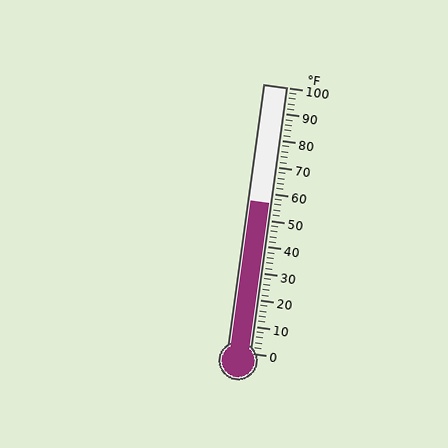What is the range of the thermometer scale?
The thermometer scale ranges from 0°F to 100°F.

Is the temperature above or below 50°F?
The temperature is above 50°F.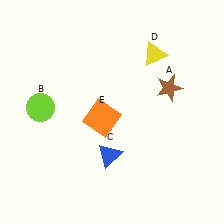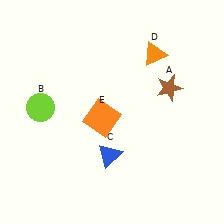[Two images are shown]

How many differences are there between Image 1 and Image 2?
There is 1 difference between the two images.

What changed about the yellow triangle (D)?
In Image 1, D is yellow. In Image 2, it changed to orange.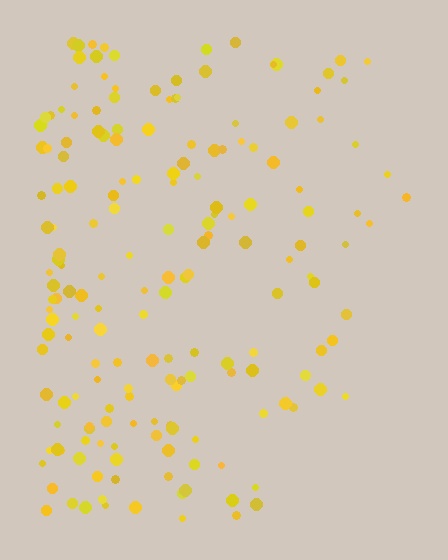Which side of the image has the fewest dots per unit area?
The right.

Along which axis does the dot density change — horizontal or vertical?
Horizontal.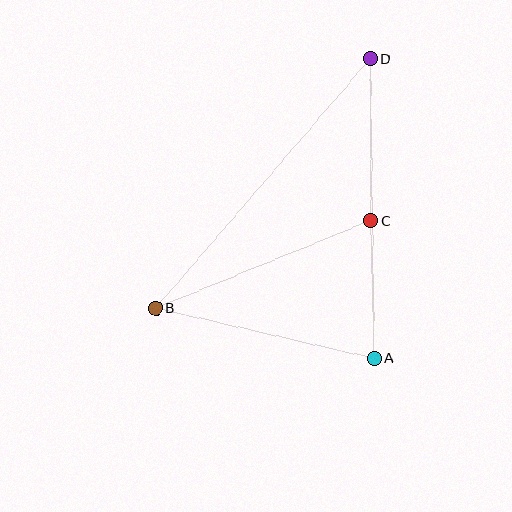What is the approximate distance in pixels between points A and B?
The distance between A and B is approximately 224 pixels.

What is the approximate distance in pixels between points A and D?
The distance between A and D is approximately 300 pixels.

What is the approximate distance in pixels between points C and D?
The distance between C and D is approximately 162 pixels.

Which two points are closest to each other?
Points A and C are closest to each other.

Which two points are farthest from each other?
Points B and D are farthest from each other.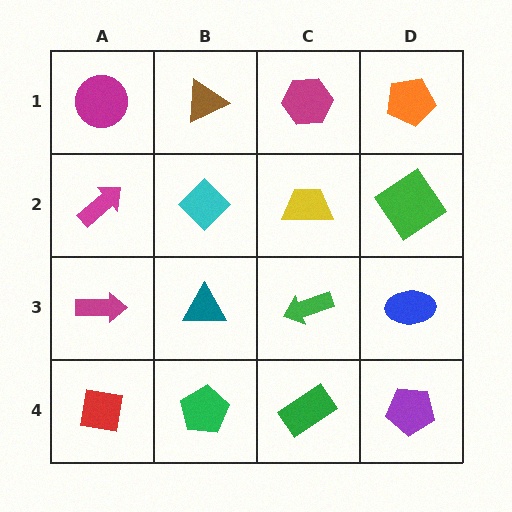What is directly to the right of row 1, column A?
A brown triangle.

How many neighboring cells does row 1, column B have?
3.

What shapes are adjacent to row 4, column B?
A teal triangle (row 3, column B), a red square (row 4, column A), a green rectangle (row 4, column C).